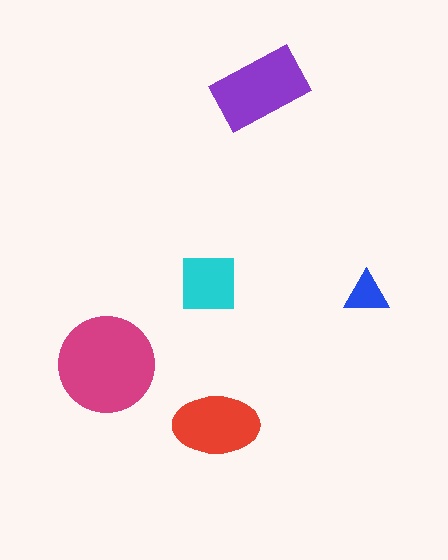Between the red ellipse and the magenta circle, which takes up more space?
The magenta circle.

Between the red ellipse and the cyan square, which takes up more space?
The red ellipse.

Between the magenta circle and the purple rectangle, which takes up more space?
The magenta circle.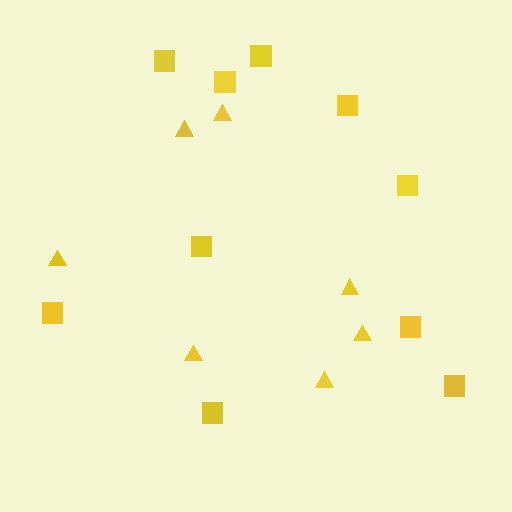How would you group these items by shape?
There are 2 groups: one group of squares (10) and one group of triangles (7).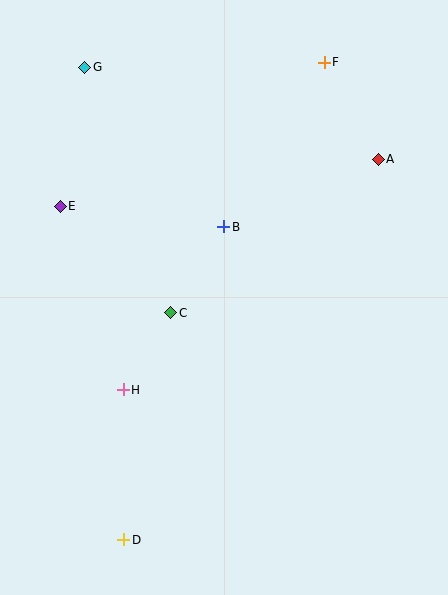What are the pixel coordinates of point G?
Point G is at (85, 67).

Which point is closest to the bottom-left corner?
Point D is closest to the bottom-left corner.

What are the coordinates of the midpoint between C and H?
The midpoint between C and H is at (147, 351).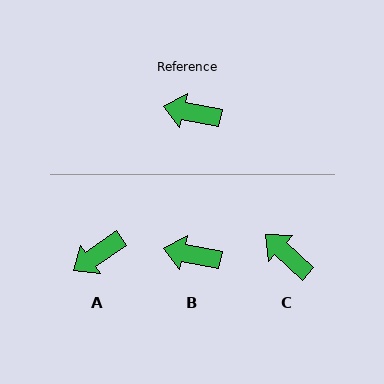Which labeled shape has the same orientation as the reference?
B.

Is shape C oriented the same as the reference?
No, it is off by about 31 degrees.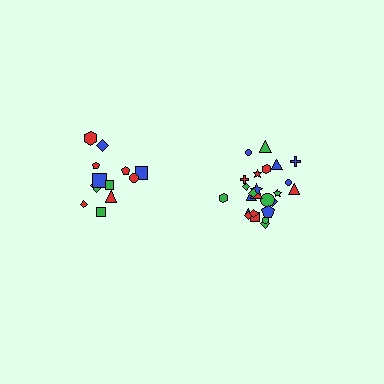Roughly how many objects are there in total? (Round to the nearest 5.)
Roughly 35 objects in total.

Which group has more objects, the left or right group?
The right group.